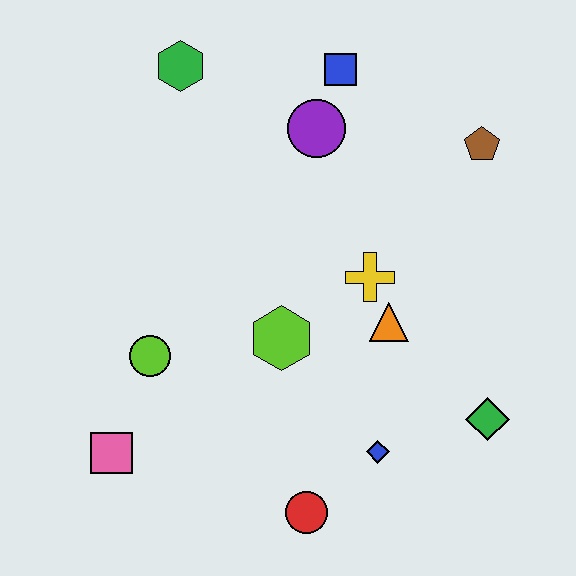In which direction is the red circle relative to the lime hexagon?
The red circle is below the lime hexagon.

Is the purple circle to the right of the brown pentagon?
No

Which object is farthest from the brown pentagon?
The pink square is farthest from the brown pentagon.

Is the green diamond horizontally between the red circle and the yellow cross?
No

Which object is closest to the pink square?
The lime circle is closest to the pink square.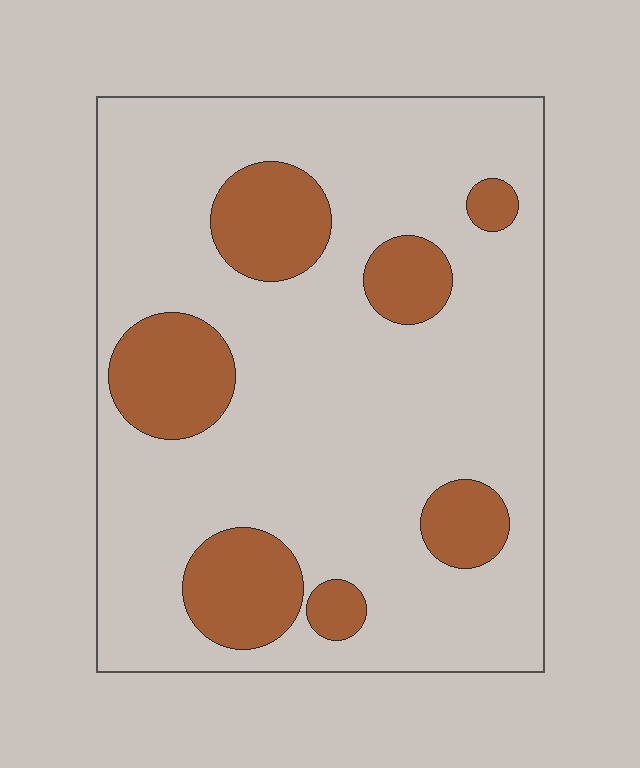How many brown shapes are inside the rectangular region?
7.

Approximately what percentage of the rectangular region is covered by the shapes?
Approximately 20%.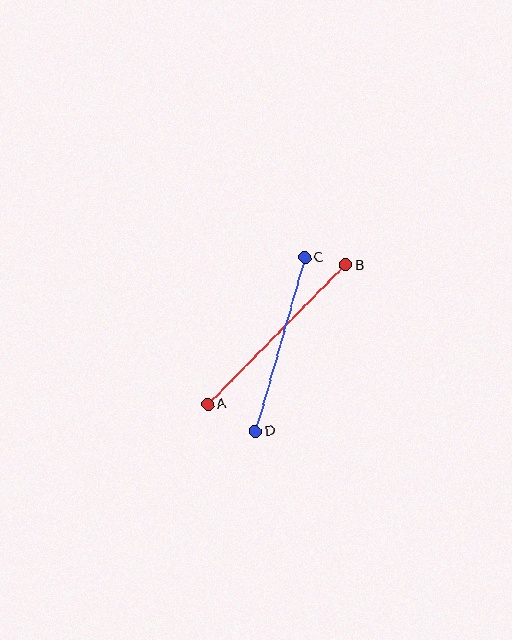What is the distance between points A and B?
The distance is approximately 196 pixels.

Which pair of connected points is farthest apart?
Points A and B are farthest apart.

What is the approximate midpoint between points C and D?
The midpoint is at approximately (280, 344) pixels.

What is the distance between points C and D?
The distance is approximately 181 pixels.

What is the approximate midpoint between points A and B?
The midpoint is at approximately (277, 335) pixels.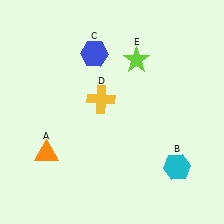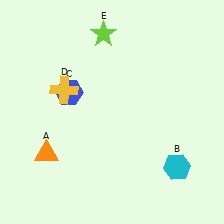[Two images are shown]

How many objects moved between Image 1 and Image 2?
3 objects moved between the two images.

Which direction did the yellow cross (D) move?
The yellow cross (D) moved left.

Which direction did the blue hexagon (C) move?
The blue hexagon (C) moved down.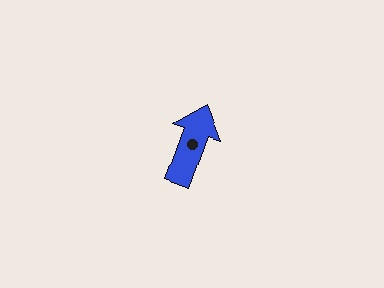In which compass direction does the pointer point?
North.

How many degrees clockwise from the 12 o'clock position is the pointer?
Approximately 20 degrees.